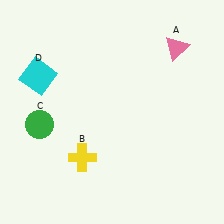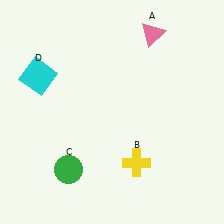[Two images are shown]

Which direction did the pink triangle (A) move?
The pink triangle (A) moved left.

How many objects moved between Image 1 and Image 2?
3 objects moved between the two images.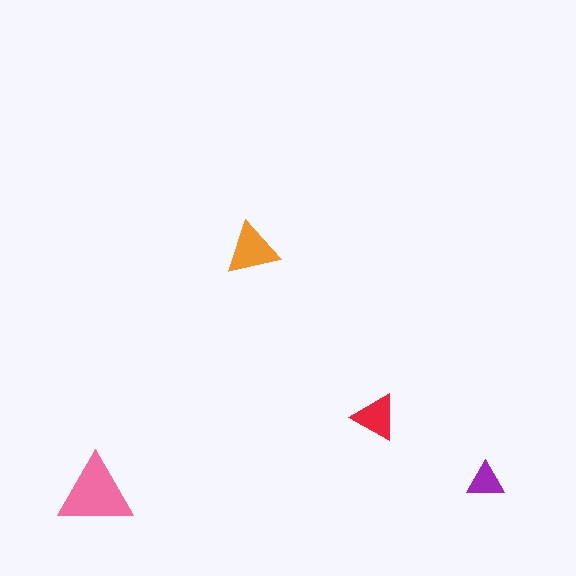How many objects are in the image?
There are 4 objects in the image.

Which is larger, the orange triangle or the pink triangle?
The pink one.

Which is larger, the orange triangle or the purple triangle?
The orange one.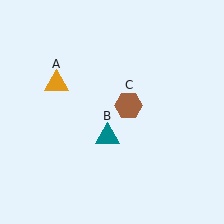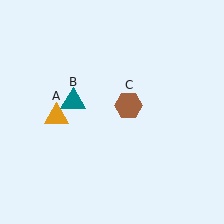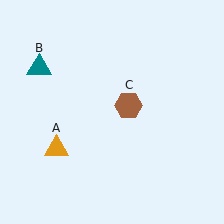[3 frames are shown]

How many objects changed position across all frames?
2 objects changed position: orange triangle (object A), teal triangle (object B).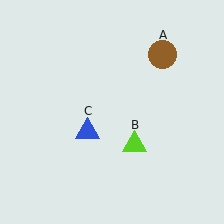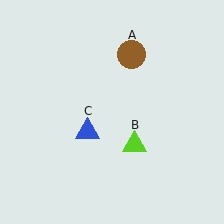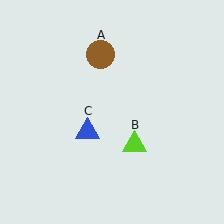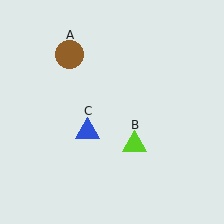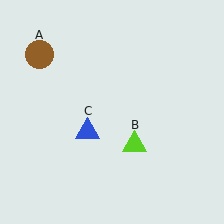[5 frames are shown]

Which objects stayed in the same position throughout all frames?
Lime triangle (object B) and blue triangle (object C) remained stationary.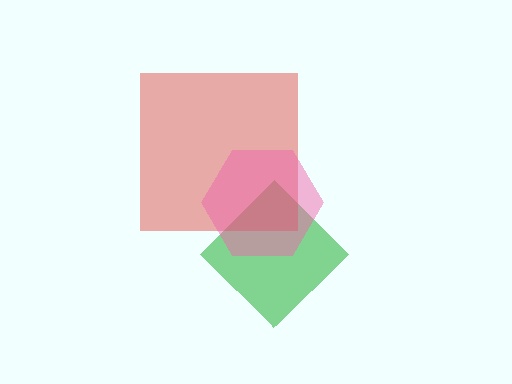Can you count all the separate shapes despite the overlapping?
Yes, there are 3 separate shapes.